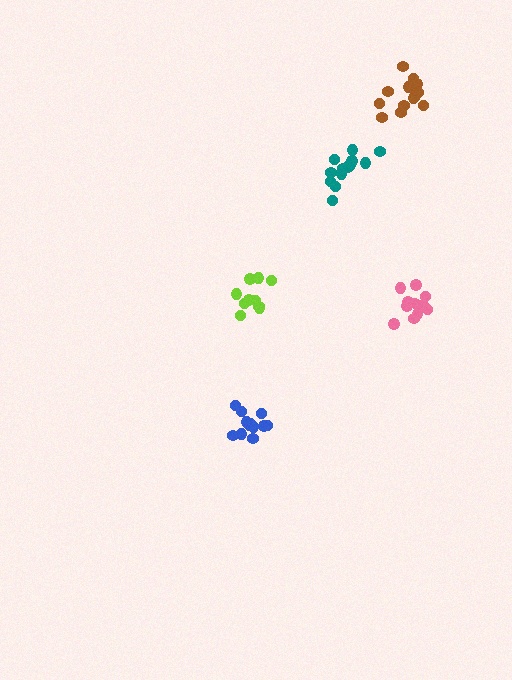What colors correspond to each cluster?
The clusters are colored: pink, brown, teal, blue, lime.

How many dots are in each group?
Group 1: 11 dots, Group 2: 14 dots, Group 3: 13 dots, Group 4: 12 dots, Group 5: 10 dots (60 total).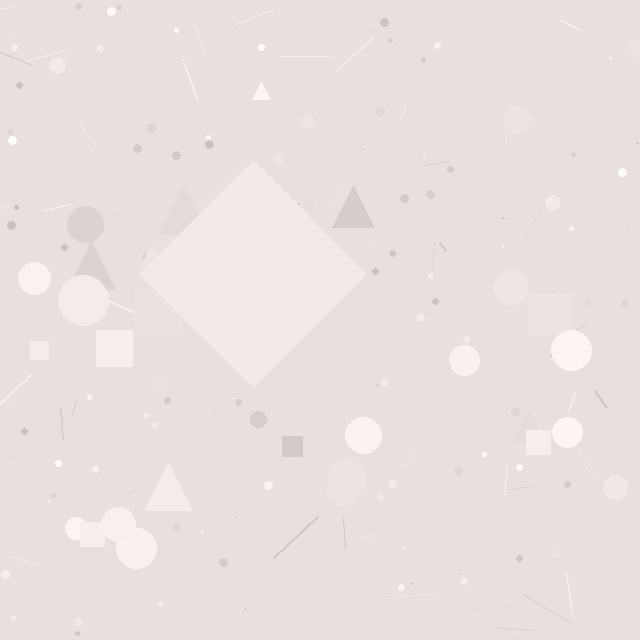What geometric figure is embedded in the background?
A diamond is embedded in the background.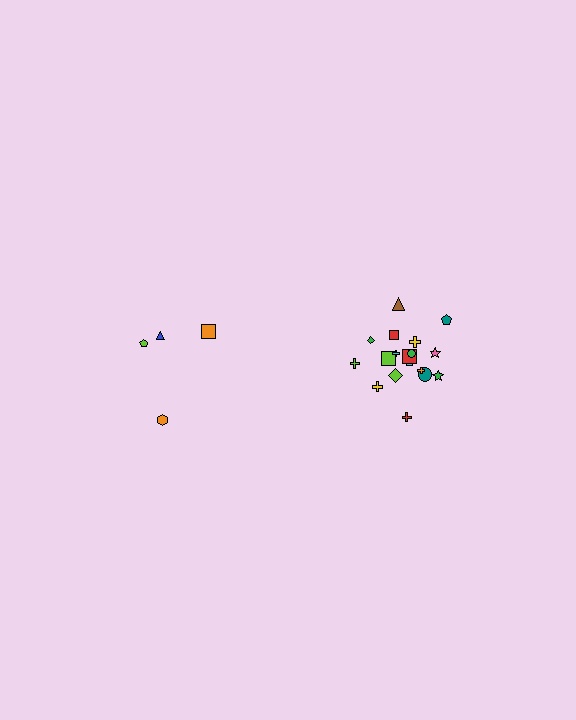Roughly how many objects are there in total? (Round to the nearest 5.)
Roughly 20 objects in total.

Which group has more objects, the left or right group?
The right group.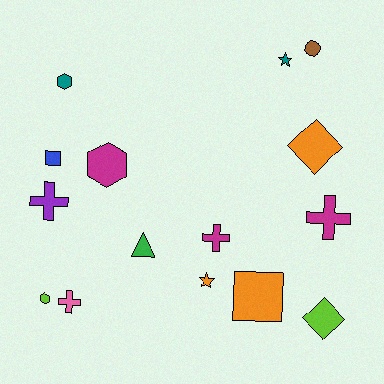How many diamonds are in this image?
There are 2 diamonds.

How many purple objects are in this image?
There is 1 purple object.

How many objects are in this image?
There are 15 objects.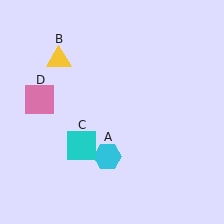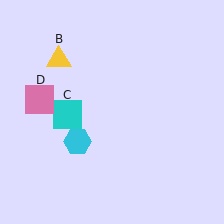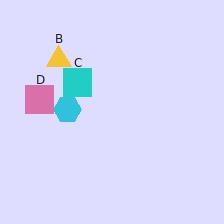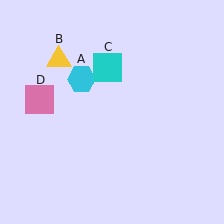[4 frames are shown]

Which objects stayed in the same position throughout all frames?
Yellow triangle (object B) and pink square (object D) remained stationary.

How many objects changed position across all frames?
2 objects changed position: cyan hexagon (object A), cyan square (object C).